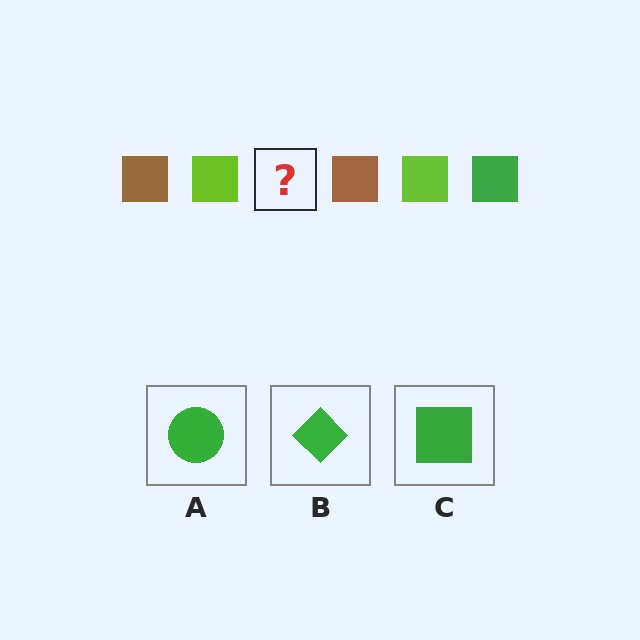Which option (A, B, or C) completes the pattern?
C.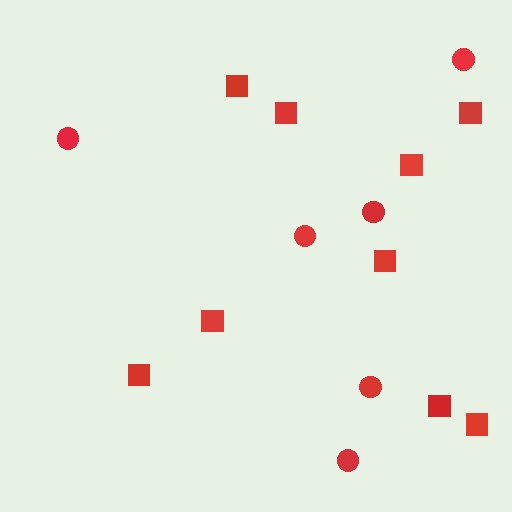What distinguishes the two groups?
There are 2 groups: one group of squares (9) and one group of circles (6).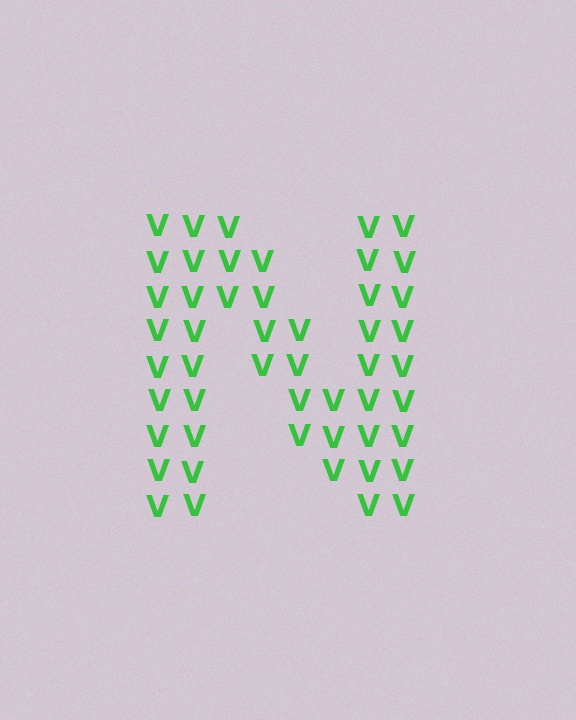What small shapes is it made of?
It is made of small letter V's.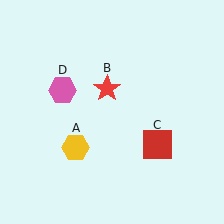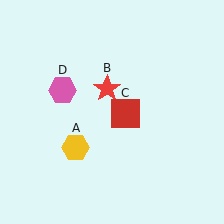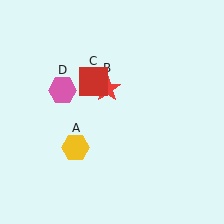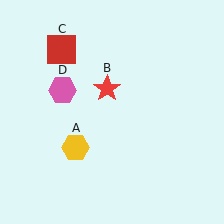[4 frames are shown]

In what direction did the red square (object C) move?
The red square (object C) moved up and to the left.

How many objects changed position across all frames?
1 object changed position: red square (object C).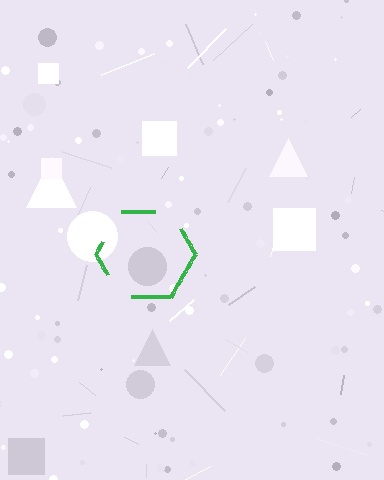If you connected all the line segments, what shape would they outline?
They would outline a hexagon.